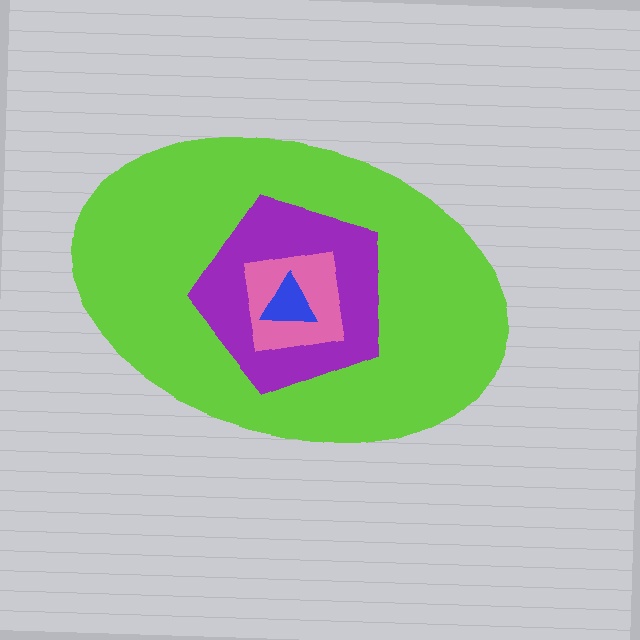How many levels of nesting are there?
4.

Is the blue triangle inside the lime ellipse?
Yes.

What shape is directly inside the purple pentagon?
The pink square.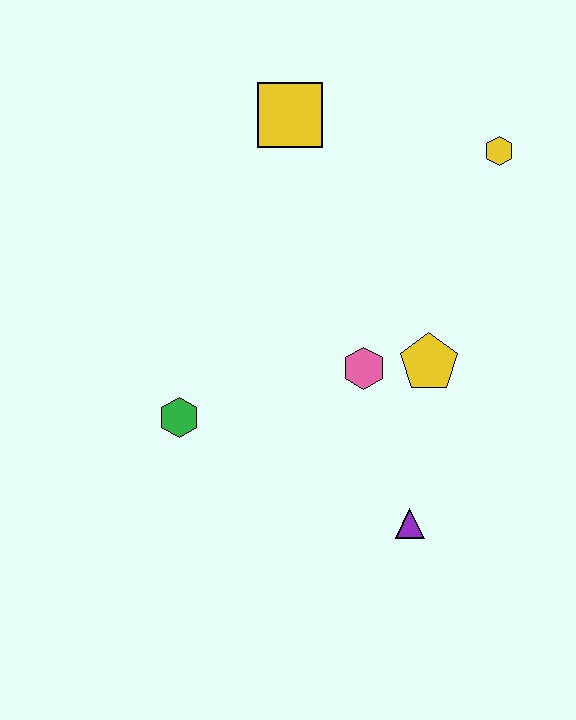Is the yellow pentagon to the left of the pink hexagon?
No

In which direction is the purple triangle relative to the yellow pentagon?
The purple triangle is below the yellow pentagon.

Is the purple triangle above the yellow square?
No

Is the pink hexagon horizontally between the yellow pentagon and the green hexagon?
Yes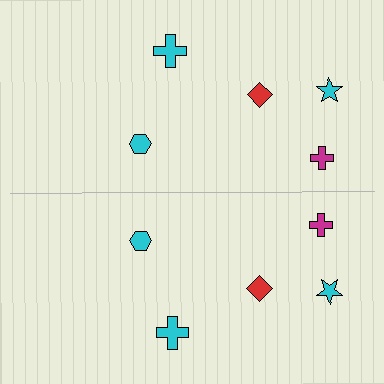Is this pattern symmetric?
Yes, this pattern has bilateral (reflection) symmetry.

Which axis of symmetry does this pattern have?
The pattern has a horizontal axis of symmetry running through the center of the image.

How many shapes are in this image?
There are 10 shapes in this image.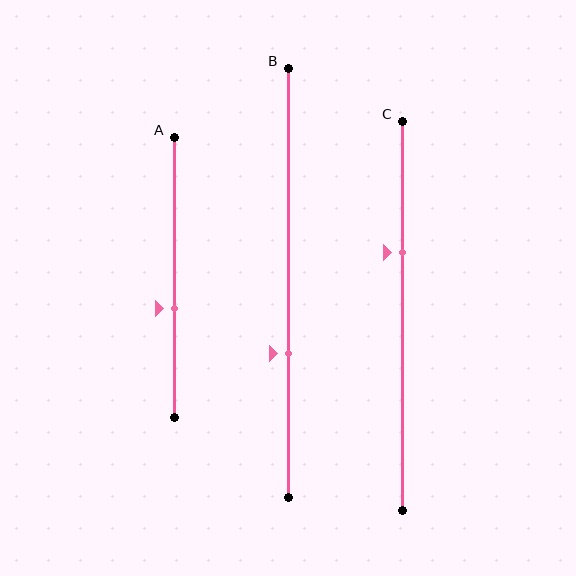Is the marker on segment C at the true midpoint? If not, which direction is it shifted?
No, the marker on segment C is shifted upward by about 16% of the segment length.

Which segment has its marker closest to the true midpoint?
Segment A has its marker closest to the true midpoint.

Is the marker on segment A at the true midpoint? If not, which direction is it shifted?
No, the marker on segment A is shifted downward by about 11% of the segment length.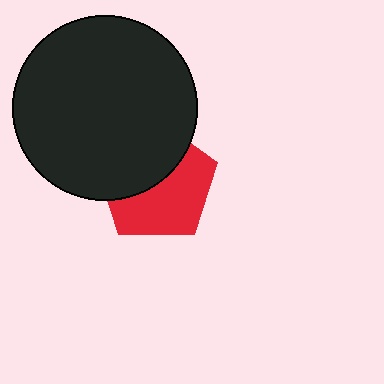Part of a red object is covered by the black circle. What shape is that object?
It is a pentagon.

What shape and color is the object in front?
The object in front is a black circle.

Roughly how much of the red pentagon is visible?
About half of it is visible (roughly 55%).